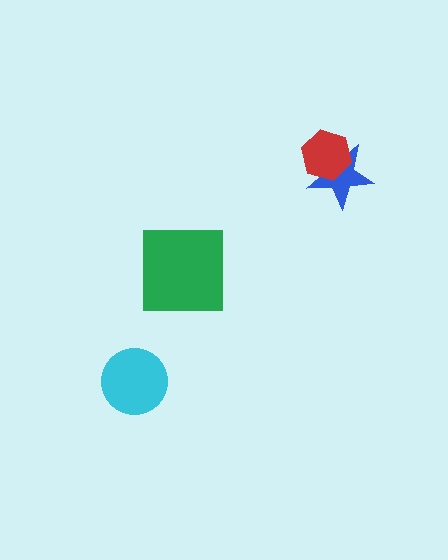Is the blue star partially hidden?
Yes, it is partially covered by another shape.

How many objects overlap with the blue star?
1 object overlaps with the blue star.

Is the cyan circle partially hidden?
No, no other shape covers it.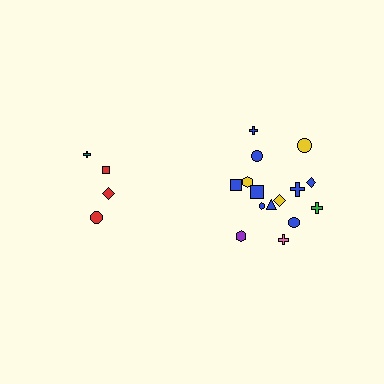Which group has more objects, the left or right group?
The right group.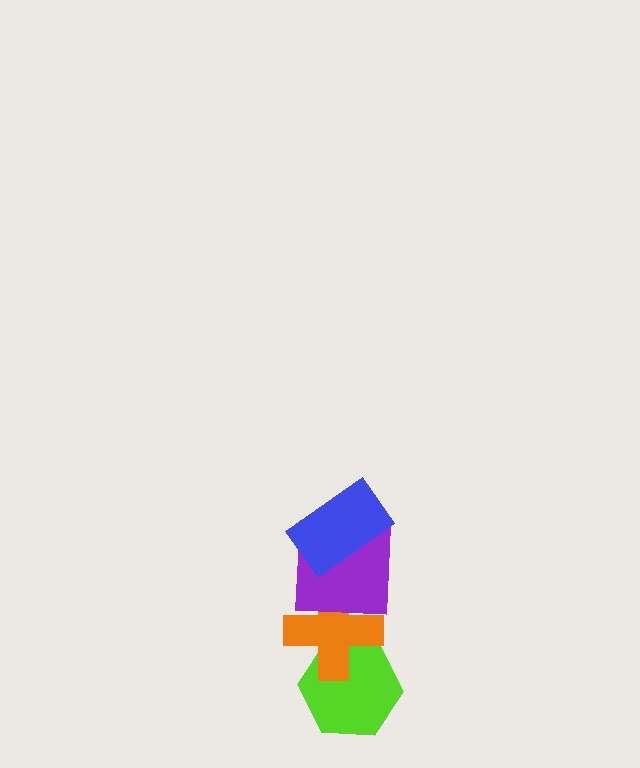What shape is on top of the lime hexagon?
The orange cross is on top of the lime hexagon.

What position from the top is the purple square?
The purple square is 2nd from the top.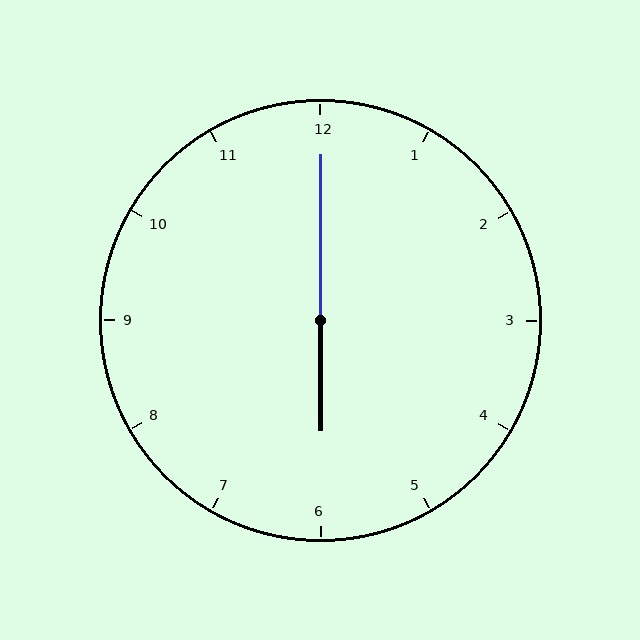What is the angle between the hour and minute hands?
Approximately 180 degrees.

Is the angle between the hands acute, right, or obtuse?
It is obtuse.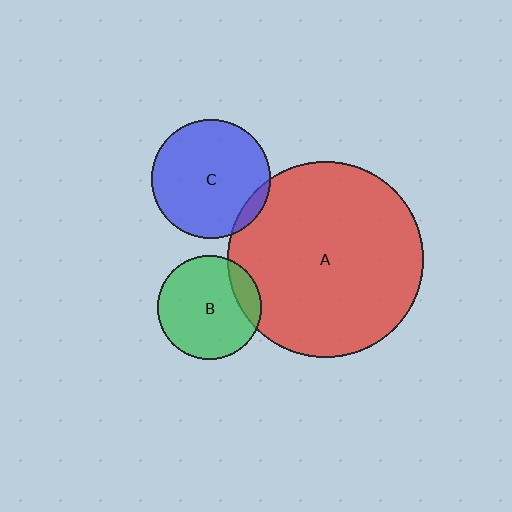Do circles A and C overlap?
Yes.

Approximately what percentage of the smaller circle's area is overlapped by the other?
Approximately 10%.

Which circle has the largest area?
Circle A (red).